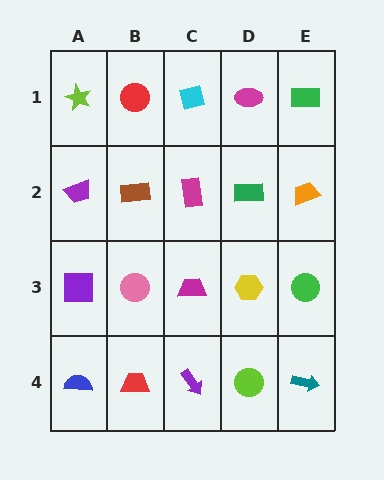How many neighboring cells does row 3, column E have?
3.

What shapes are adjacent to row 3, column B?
A brown rectangle (row 2, column B), a red trapezoid (row 4, column B), a purple square (row 3, column A), a magenta trapezoid (row 3, column C).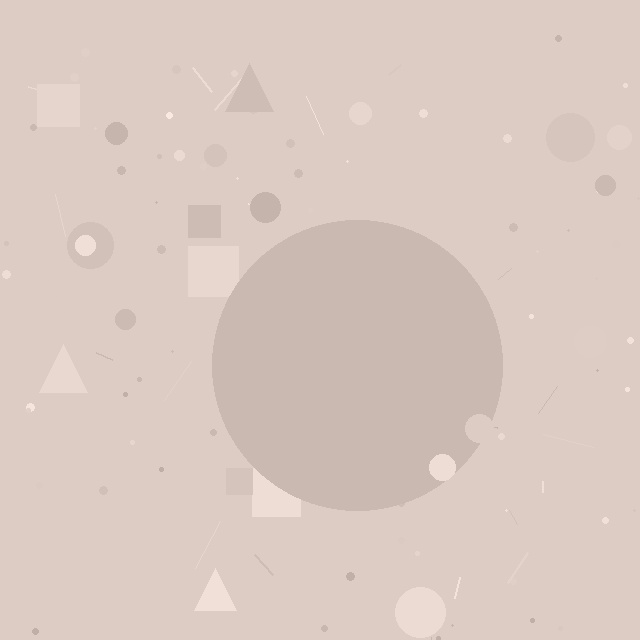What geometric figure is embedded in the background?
A circle is embedded in the background.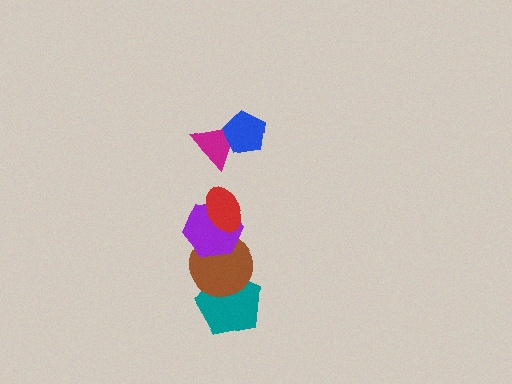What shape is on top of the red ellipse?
The magenta triangle is on top of the red ellipse.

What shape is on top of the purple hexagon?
The red ellipse is on top of the purple hexagon.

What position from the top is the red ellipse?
The red ellipse is 3rd from the top.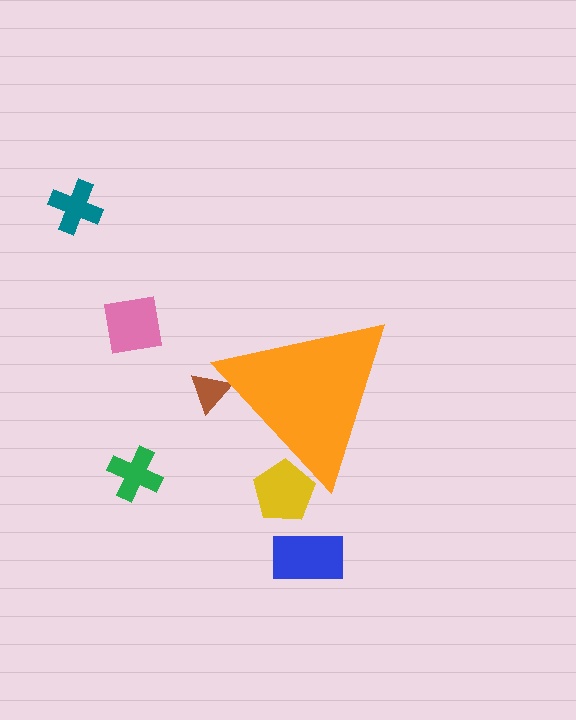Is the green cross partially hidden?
No, the green cross is fully visible.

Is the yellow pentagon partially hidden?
Yes, the yellow pentagon is partially hidden behind the orange triangle.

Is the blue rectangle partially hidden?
No, the blue rectangle is fully visible.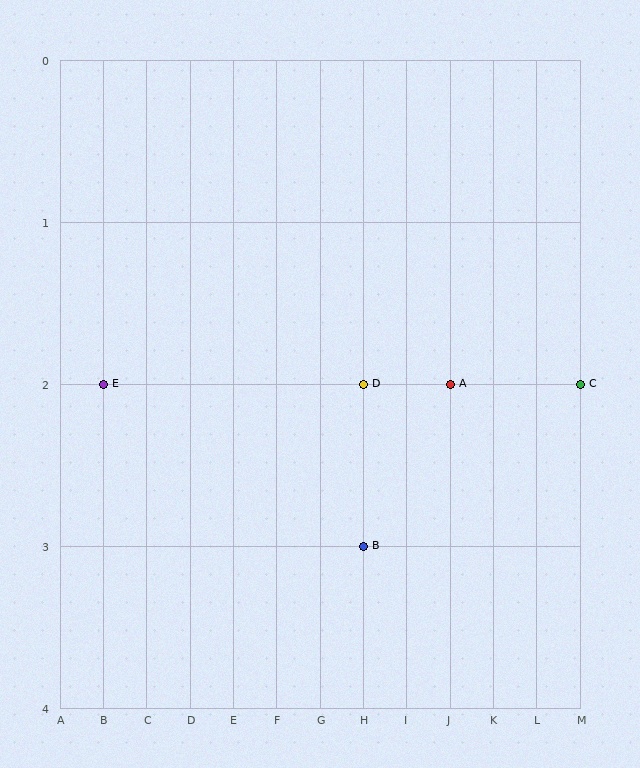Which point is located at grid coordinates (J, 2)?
Point A is at (J, 2).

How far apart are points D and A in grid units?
Points D and A are 2 columns apart.